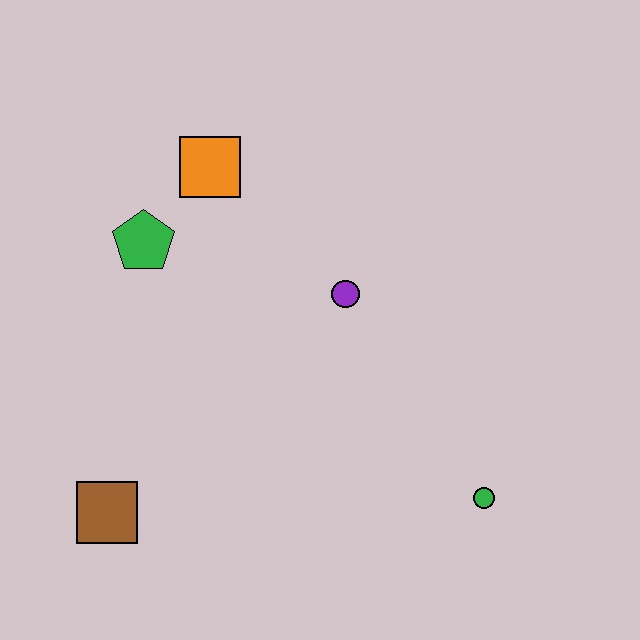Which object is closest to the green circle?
The purple circle is closest to the green circle.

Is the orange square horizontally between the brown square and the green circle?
Yes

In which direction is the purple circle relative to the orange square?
The purple circle is to the right of the orange square.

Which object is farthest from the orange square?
The green circle is farthest from the orange square.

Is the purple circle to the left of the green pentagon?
No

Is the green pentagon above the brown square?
Yes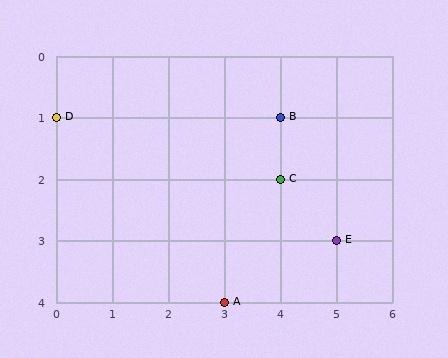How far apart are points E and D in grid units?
Points E and D are 5 columns and 2 rows apart (about 5.4 grid units diagonally).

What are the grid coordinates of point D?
Point D is at grid coordinates (0, 1).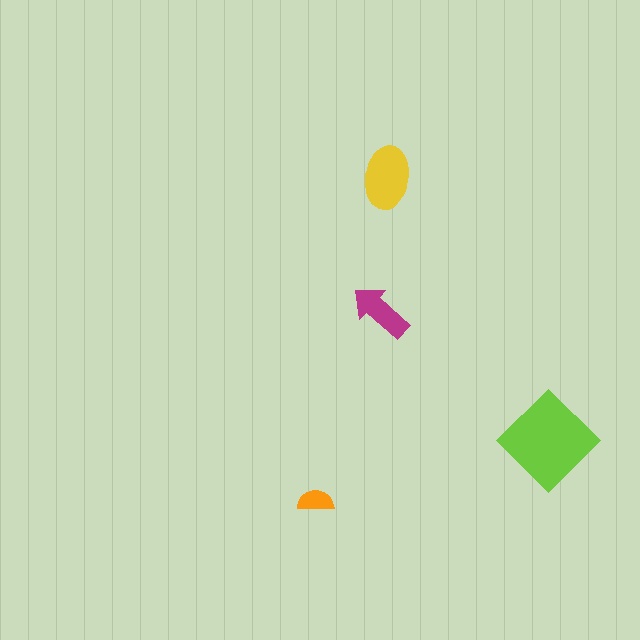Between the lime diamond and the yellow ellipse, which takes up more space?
The lime diamond.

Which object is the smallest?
The orange semicircle.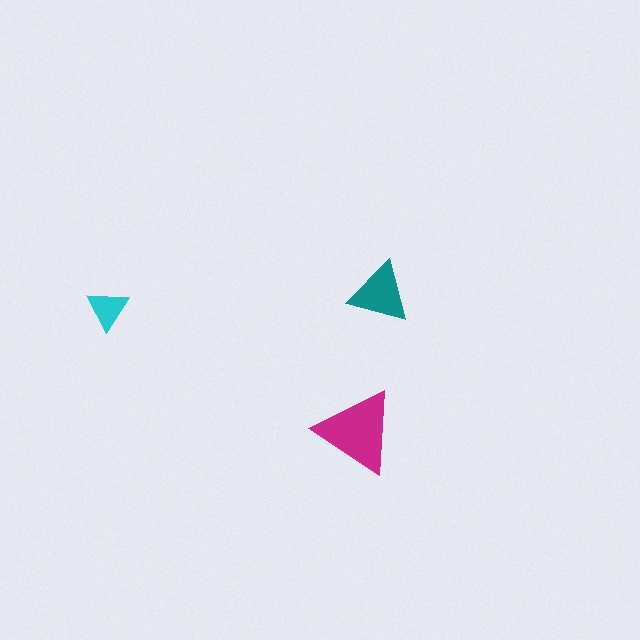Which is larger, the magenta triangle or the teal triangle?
The magenta one.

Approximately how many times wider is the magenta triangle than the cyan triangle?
About 2 times wider.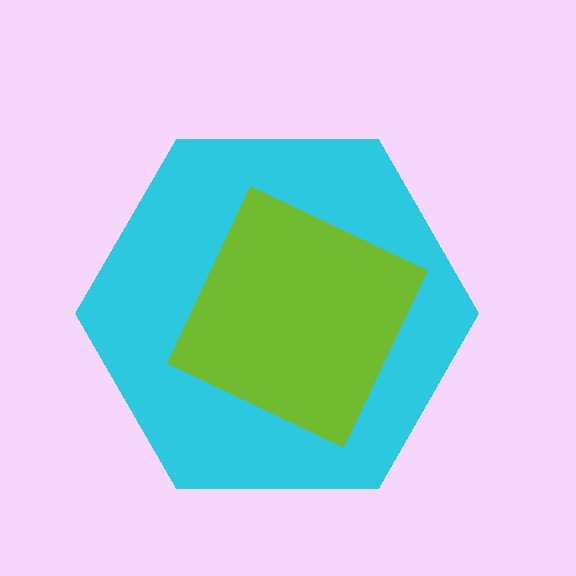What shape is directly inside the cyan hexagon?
The lime square.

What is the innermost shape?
The lime square.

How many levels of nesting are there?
2.